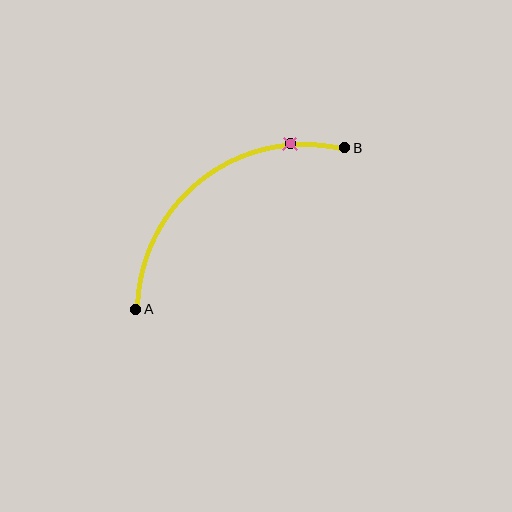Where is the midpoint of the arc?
The arc midpoint is the point on the curve farthest from the straight line joining A and B. It sits above and to the left of that line.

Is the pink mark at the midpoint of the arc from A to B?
No. The pink mark lies on the arc but is closer to endpoint B. The arc midpoint would be at the point on the curve equidistant along the arc from both A and B.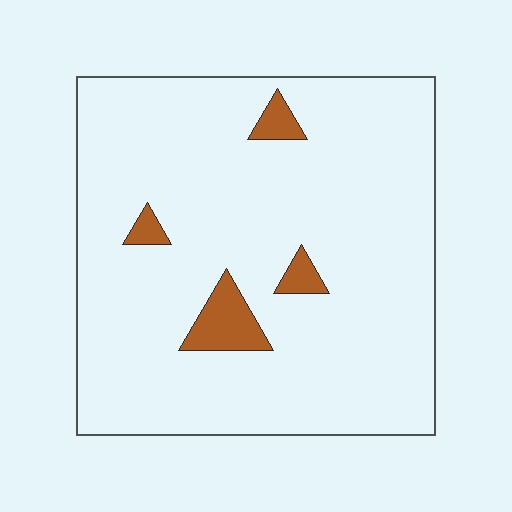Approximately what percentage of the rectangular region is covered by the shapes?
Approximately 5%.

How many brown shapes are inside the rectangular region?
4.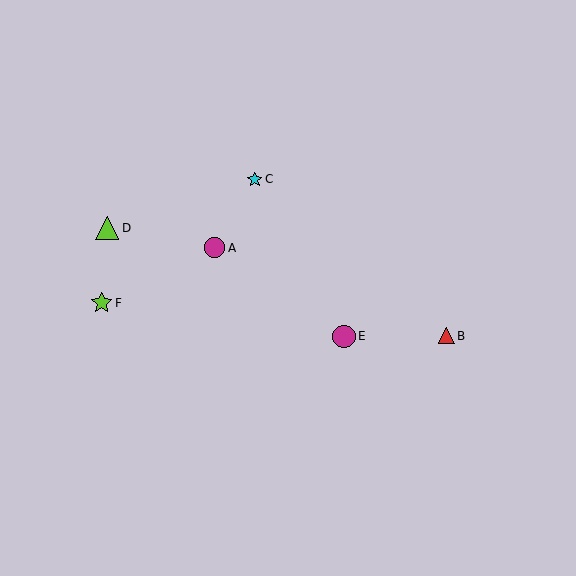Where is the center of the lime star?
The center of the lime star is at (102, 303).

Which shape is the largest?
The lime triangle (labeled D) is the largest.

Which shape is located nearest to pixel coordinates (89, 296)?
The lime star (labeled F) at (102, 303) is nearest to that location.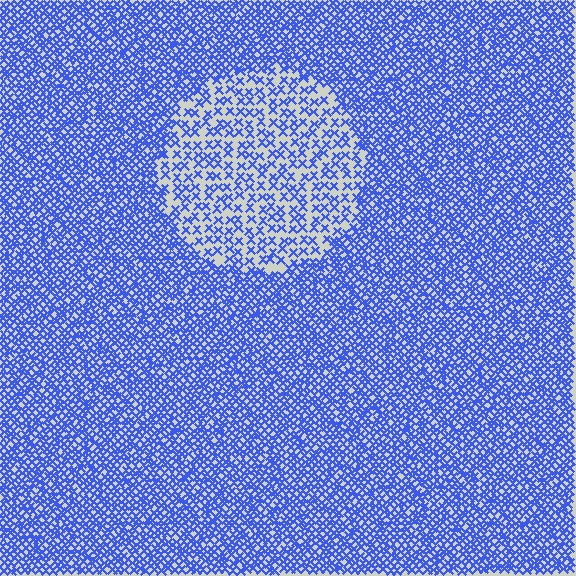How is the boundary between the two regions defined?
The boundary is defined by a change in element density (approximately 2.2x ratio). All elements are the same color, size, and shape.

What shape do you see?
I see a circle.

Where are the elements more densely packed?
The elements are more densely packed outside the circle boundary.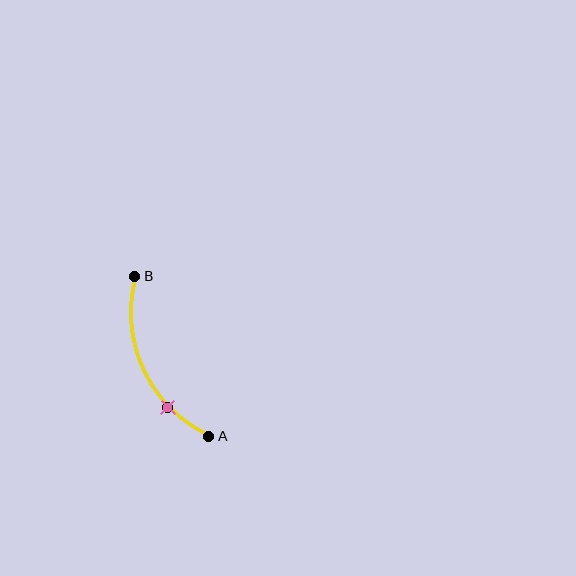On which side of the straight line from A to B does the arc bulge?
The arc bulges to the left of the straight line connecting A and B.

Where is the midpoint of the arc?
The arc midpoint is the point on the curve farthest from the straight line joining A and B. It sits to the left of that line.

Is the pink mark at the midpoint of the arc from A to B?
No. The pink mark lies on the arc but is closer to endpoint A. The arc midpoint would be at the point on the curve equidistant along the arc from both A and B.